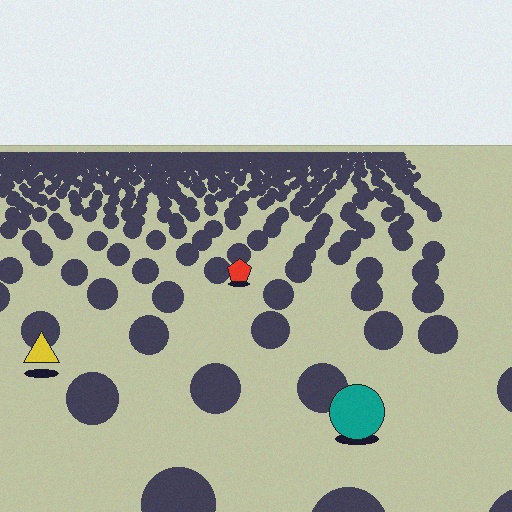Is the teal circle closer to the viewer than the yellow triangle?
Yes. The teal circle is closer — you can tell from the texture gradient: the ground texture is coarser near it.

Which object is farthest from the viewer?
The red pentagon is farthest from the viewer. It appears smaller and the ground texture around it is denser.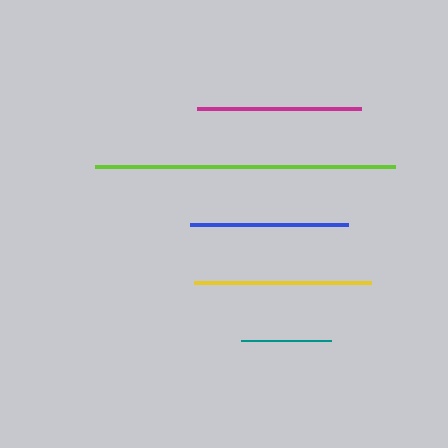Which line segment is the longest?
The lime line is the longest at approximately 300 pixels.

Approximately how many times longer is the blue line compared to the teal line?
The blue line is approximately 1.7 times the length of the teal line.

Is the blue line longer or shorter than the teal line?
The blue line is longer than the teal line.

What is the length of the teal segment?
The teal segment is approximately 90 pixels long.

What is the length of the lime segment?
The lime segment is approximately 300 pixels long.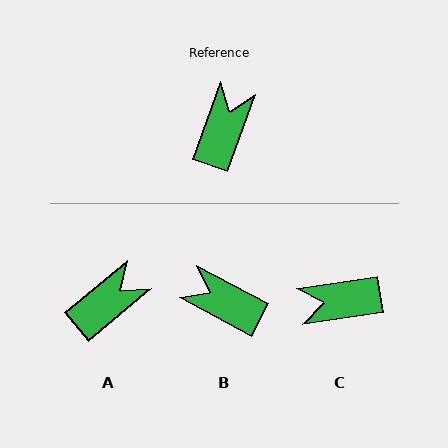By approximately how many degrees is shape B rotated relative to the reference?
Approximately 82 degrees counter-clockwise.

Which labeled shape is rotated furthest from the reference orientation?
C, about 118 degrees away.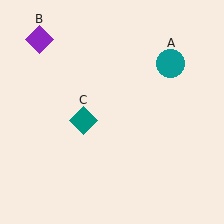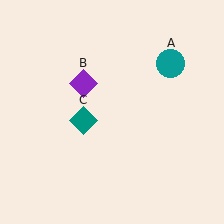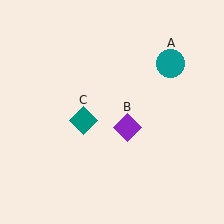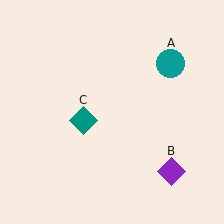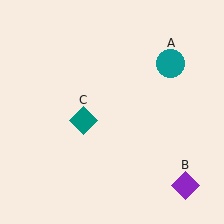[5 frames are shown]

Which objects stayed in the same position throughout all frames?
Teal circle (object A) and teal diamond (object C) remained stationary.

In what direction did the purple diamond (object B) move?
The purple diamond (object B) moved down and to the right.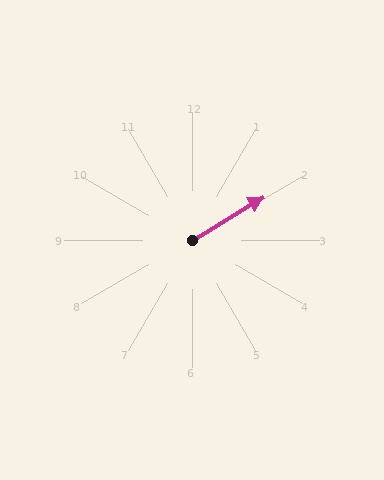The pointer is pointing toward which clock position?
Roughly 2 o'clock.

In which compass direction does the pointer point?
Northeast.